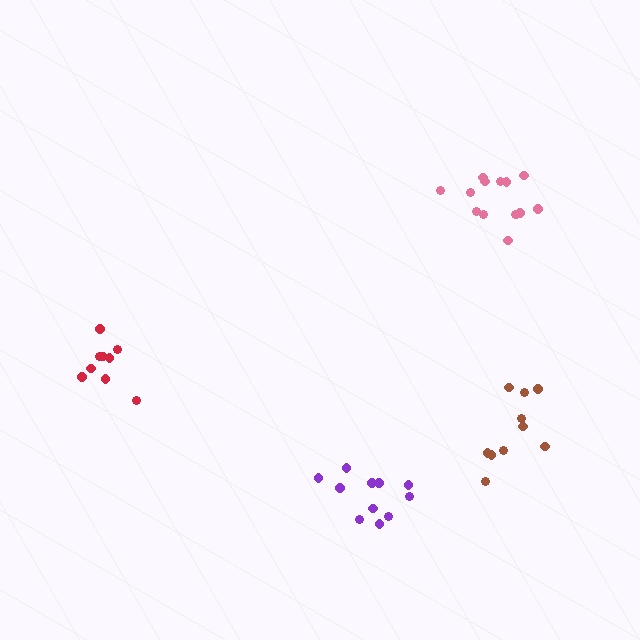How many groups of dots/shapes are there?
There are 4 groups.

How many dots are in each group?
Group 1: 14 dots, Group 2: 11 dots, Group 3: 9 dots, Group 4: 10 dots (44 total).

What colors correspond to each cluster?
The clusters are colored: pink, purple, red, brown.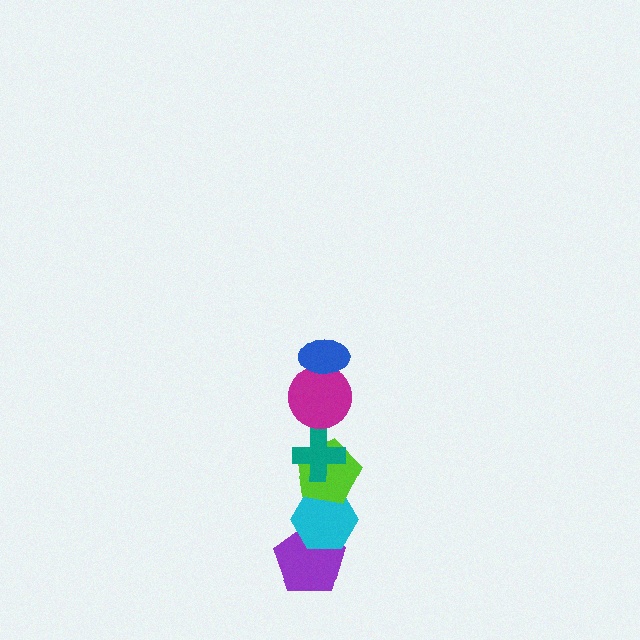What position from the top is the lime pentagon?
The lime pentagon is 4th from the top.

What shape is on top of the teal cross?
The magenta circle is on top of the teal cross.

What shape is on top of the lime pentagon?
The teal cross is on top of the lime pentagon.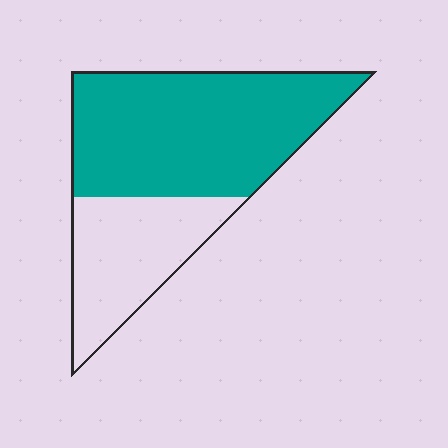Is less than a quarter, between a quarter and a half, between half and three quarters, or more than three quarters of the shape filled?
Between half and three quarters.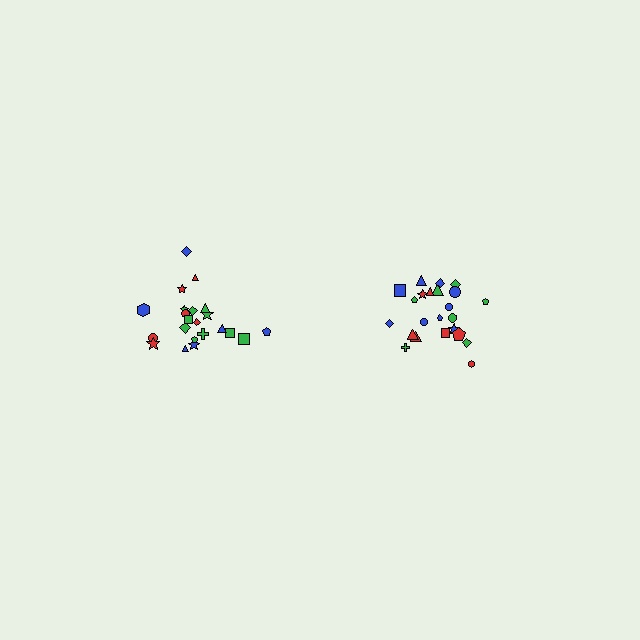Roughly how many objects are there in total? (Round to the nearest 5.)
Roughly 45 objects in total.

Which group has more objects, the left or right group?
The right group.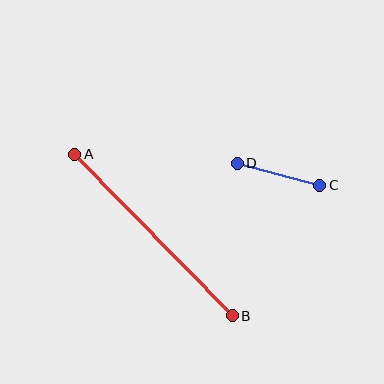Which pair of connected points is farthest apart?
Points A and B are farthest apart.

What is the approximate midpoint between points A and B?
The midpoint is at approximately (153, 235) pixels.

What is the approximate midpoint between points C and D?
The midpoint is at approximately (278, 174) pixels.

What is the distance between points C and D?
The distance is approximately 85 pixels.